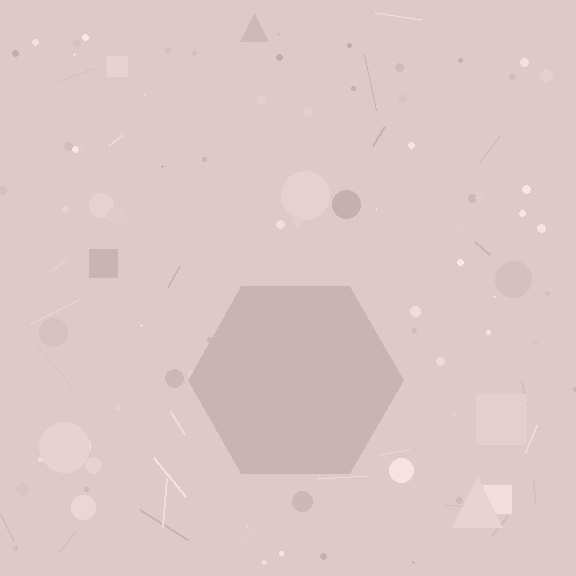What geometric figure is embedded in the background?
A hexagon is embedded in the background.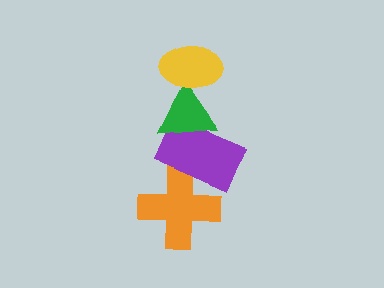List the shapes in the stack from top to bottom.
From top to bottom: the yellow ellipse, the green triangle, the purple rectangle, the orange cross.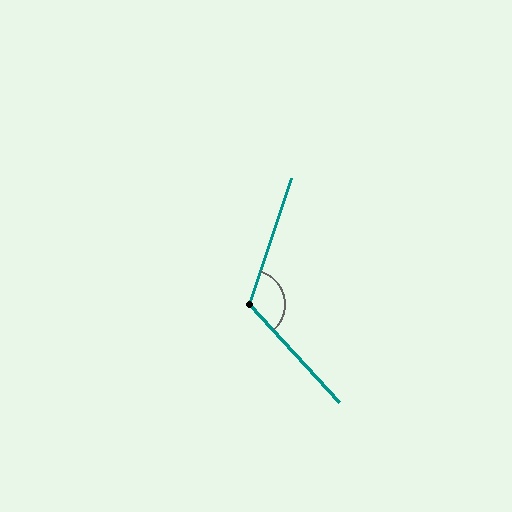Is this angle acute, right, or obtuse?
It is obtuse.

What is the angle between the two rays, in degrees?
Approximately 119 degrees.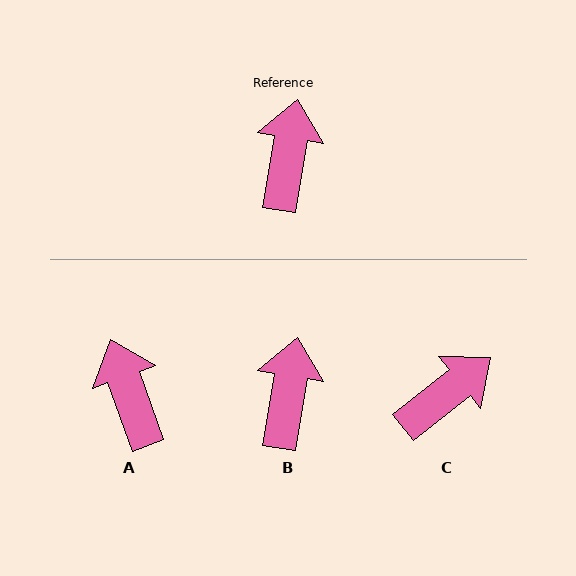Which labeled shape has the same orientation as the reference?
B.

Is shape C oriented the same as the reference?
No, it is off by about 41 degrees.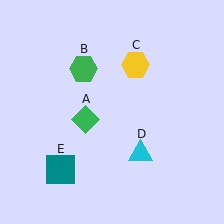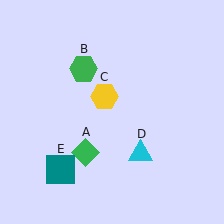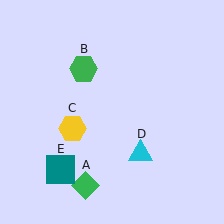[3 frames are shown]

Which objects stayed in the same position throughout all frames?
Green hexagon (object B) and cyan triangle (object D) and teal square (object E) remained stationary.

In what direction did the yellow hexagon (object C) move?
The yellow hexagon (object C) moved down and to the left.